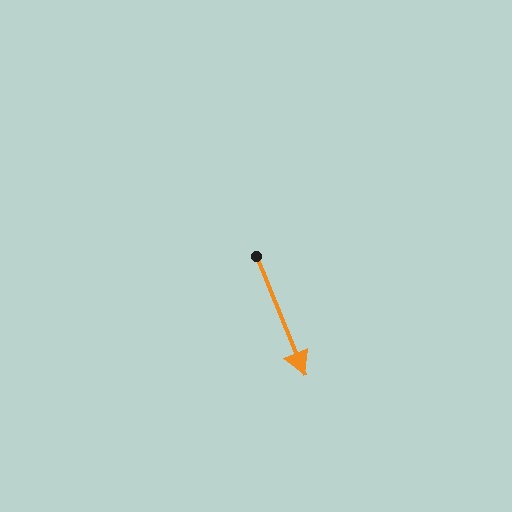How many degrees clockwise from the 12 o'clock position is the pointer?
Approximately 158 degrees.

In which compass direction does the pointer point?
South.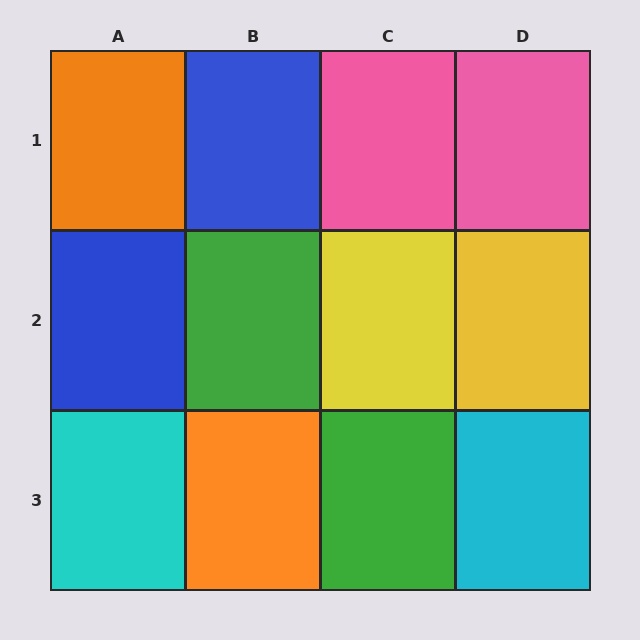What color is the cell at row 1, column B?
Blue.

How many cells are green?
2 cells are green.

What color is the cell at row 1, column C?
Pink.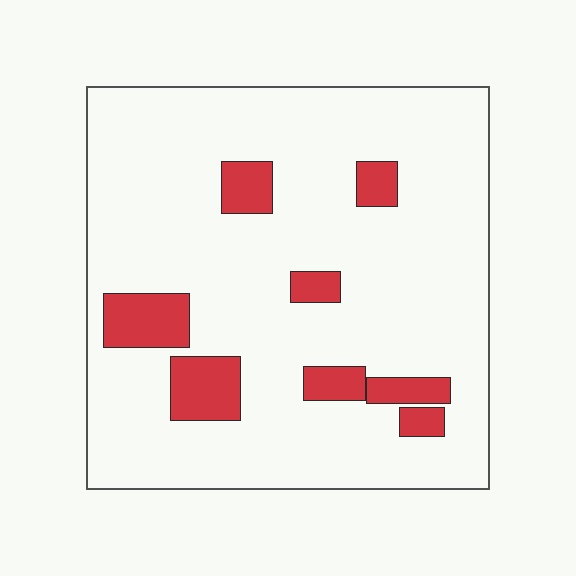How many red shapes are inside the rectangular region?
8.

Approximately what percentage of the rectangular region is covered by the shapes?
Approximately 15%.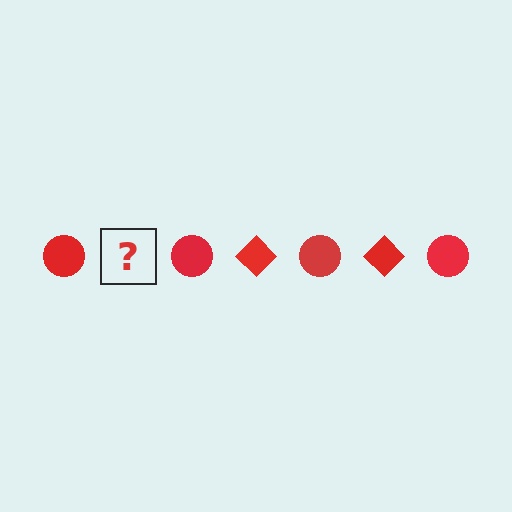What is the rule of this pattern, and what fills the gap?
The rule is that the pattern cycles through circle, diamond shapes in red. The gap should be filled with a red diamond.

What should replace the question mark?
The question mark should be replaced with a red diamond.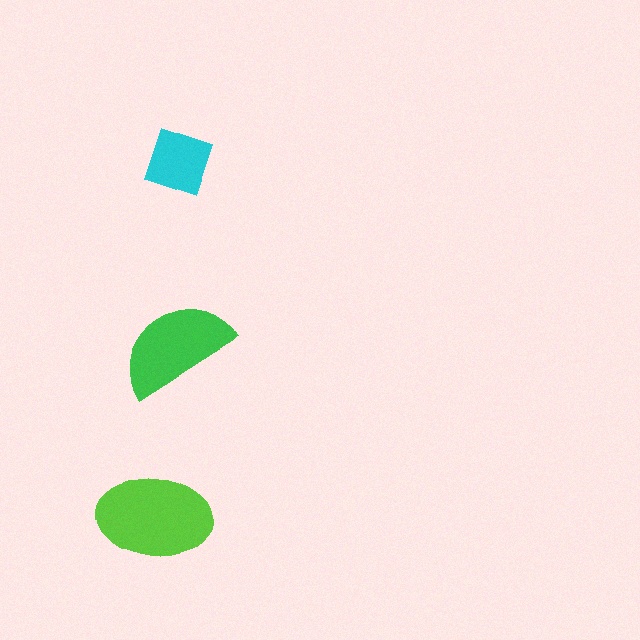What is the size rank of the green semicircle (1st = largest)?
2nd.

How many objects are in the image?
There are 3 objects in the image.